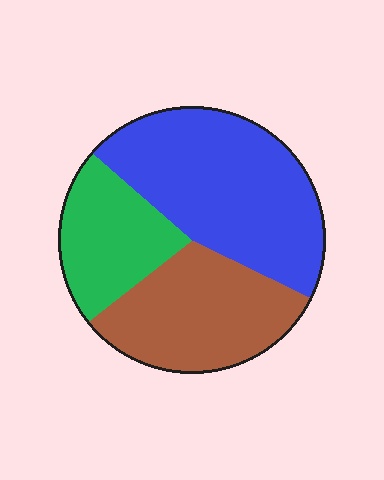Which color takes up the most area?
Blue, at roughly 45%.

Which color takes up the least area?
Green, at roughly 20%.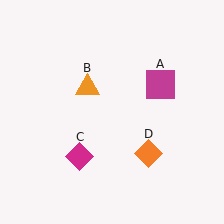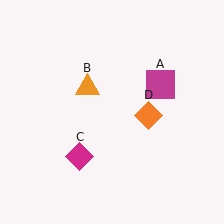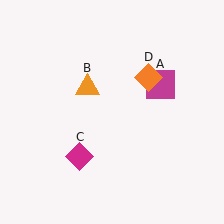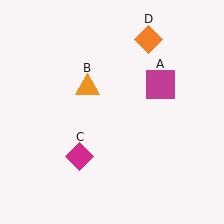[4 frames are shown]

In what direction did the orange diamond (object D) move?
The orange diamond (object D) moved up.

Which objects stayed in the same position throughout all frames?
Magenta square (object A) and orange triangle (object B) and magenta diamond (object C) remained stationary.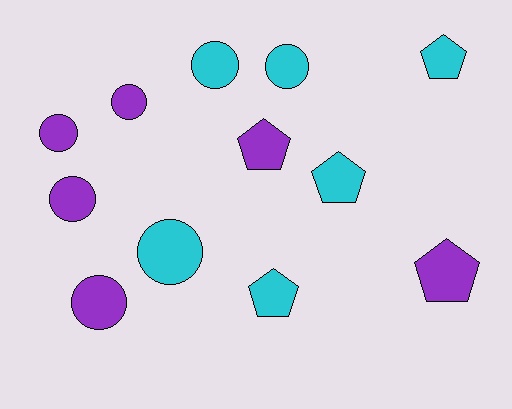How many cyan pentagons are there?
There are 3 cyan pentagons.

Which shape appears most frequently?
Circle, with 7 objects.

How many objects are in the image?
There are 12 objects.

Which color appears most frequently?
Cyan, with 6 objects.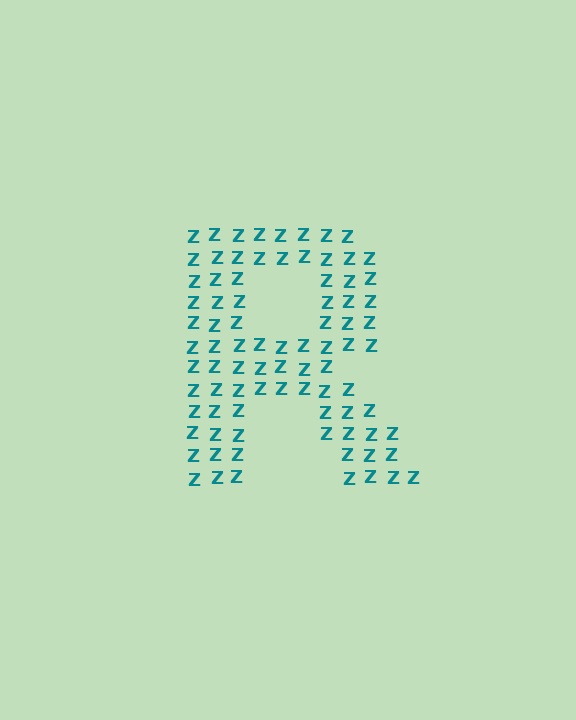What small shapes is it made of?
It is made of small letter Z's.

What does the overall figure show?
The overall figure shows the letter R.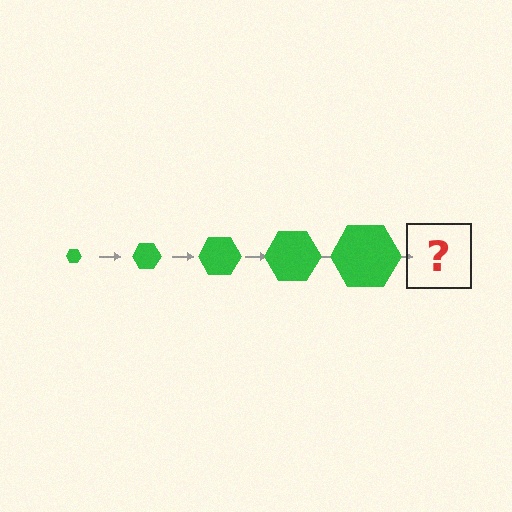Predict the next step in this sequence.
The next step is a green hexagon, larger than the previous one.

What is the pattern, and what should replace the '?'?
The pattern is that the hexagon gets progressively larger each step. The '?' should be a green hexagon, larger than the previous one.